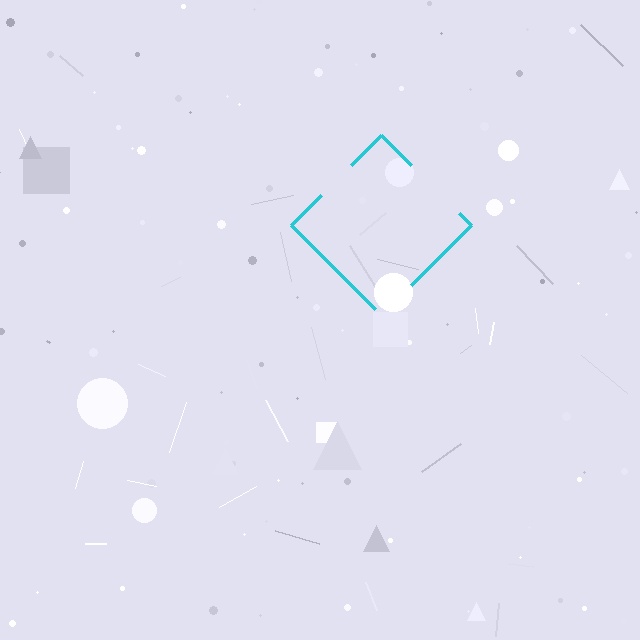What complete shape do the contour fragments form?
The contour fragments form a diamond.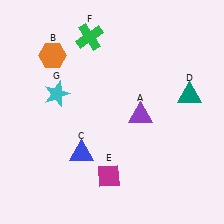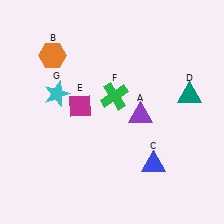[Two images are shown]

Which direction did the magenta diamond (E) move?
The magenta diamond (E) moved up.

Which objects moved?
The objects that moved are: the blue triangle (C), the magenta diamond (E), the green cross (F).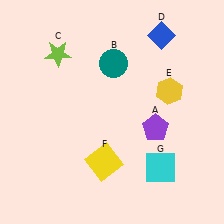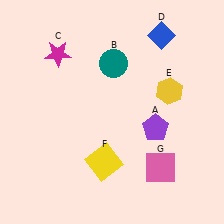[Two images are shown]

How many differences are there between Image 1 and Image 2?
There are 2 differences between the two images.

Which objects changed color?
C changed from lime to magenta. G changed from cyan to pink.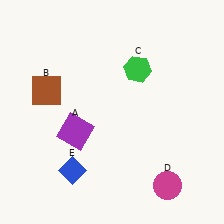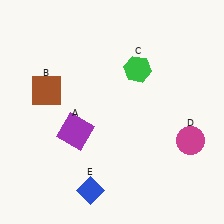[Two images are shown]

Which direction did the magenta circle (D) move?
The magenta circle (D) moved up.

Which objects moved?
The objects that moved are: the magenta circle (D), the blue diamond (E).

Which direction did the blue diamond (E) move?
The blue diamond (E) moved down.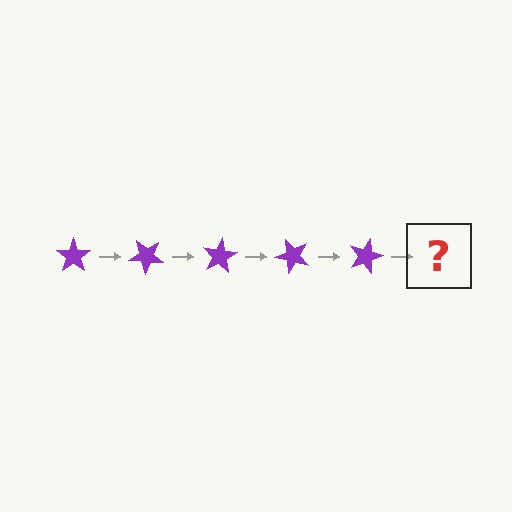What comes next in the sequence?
The next element should be a purple star rotated 200 degrees.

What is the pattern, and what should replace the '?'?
The pattern is that the star rotates 40 degrees each step. The '?' should be a purple star rotated 200 degrees.